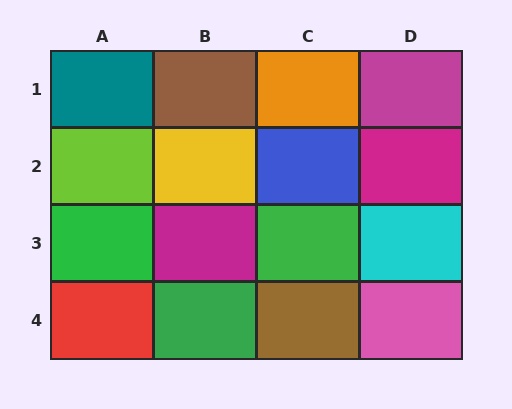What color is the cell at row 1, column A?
Teal.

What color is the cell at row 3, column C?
Green.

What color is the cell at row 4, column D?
Pink.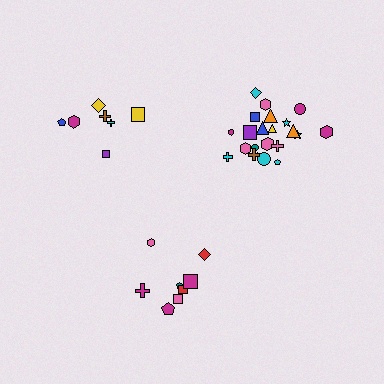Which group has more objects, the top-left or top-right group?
The top-right group.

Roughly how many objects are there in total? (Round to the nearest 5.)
Roughly 35 objects in total.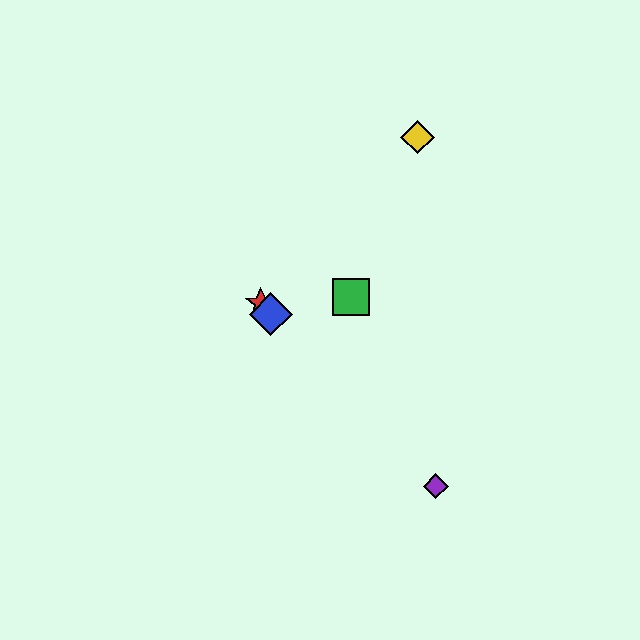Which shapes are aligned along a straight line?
The red star, the blue diamond, the purple diamond are aligned along a straight line.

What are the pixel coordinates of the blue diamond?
The blue diamond is at (271, 314).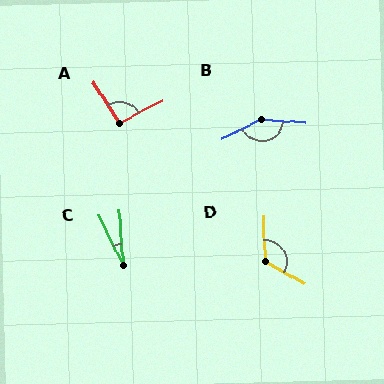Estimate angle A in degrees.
Approximately 96 degrees.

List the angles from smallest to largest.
C (22°), A (96°), D (122°), B (150°).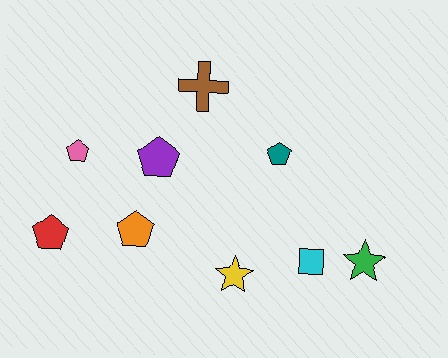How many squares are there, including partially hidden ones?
There is 1 square.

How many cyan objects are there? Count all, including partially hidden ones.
There is 1 cyan object.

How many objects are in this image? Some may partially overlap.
There are 9 objects.